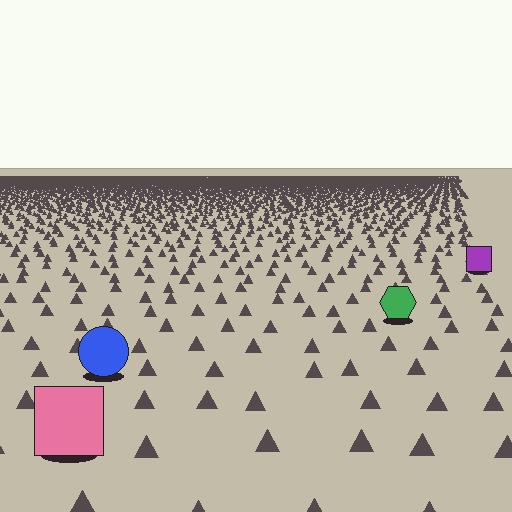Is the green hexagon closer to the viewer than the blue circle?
No. The blue circle is closer — you can tell from the texture gradient: the ground texture is coarser near it.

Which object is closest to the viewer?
The pink square is closest. The texture marks near it are larger and more spread out.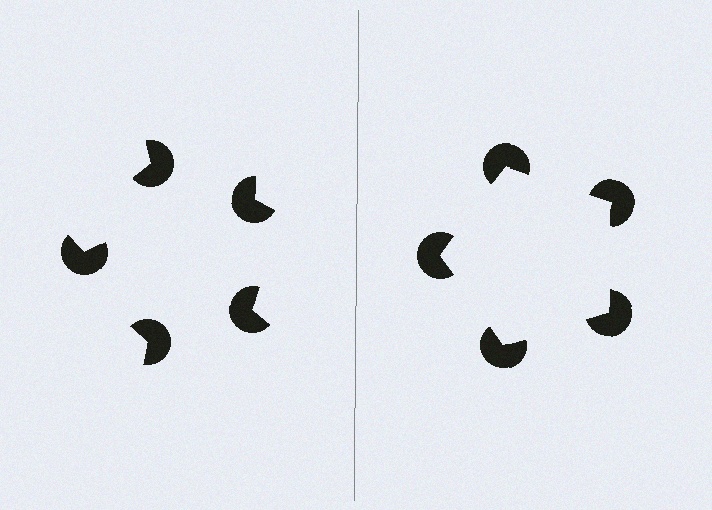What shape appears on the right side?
An illusory pentagon.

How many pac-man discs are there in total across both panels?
10 — 5 on each side.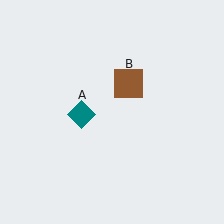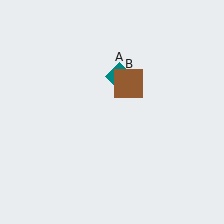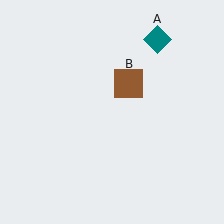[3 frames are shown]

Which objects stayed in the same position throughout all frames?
Brown square (object B) remained stationary.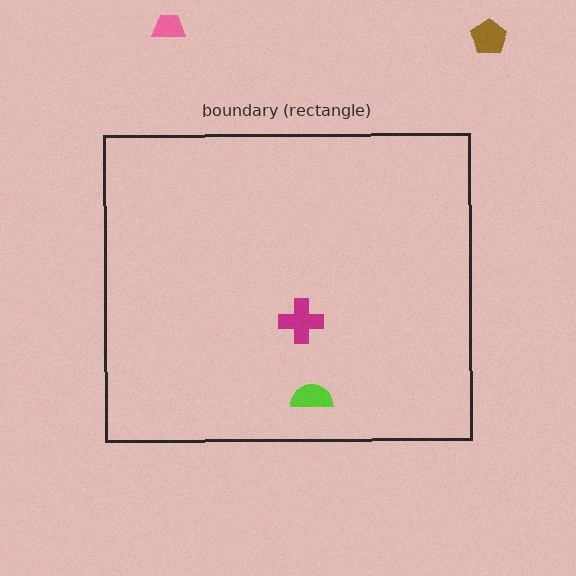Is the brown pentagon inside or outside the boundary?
Outside.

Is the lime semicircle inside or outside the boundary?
Inside.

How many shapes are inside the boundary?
2 inside, 2 outside.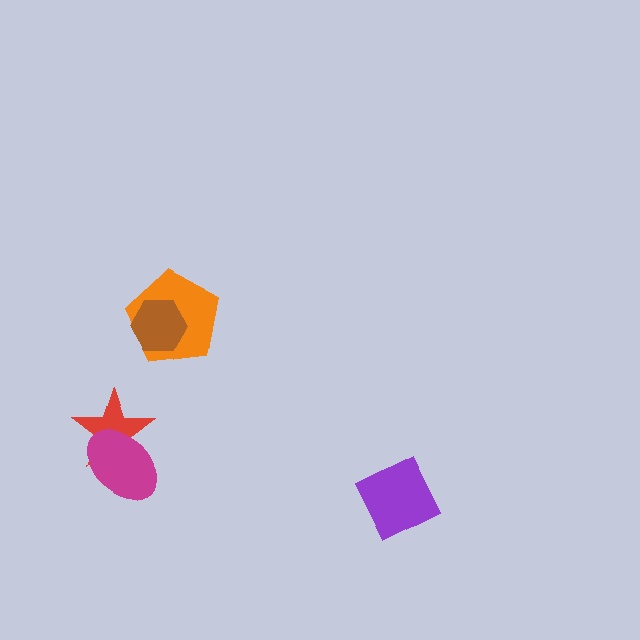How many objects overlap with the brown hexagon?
1 object overlaps with the brown hexagon.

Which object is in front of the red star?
The magenta ellipse is in front of the red star.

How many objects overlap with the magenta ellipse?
1 object overlaps with the magenta ellipse.